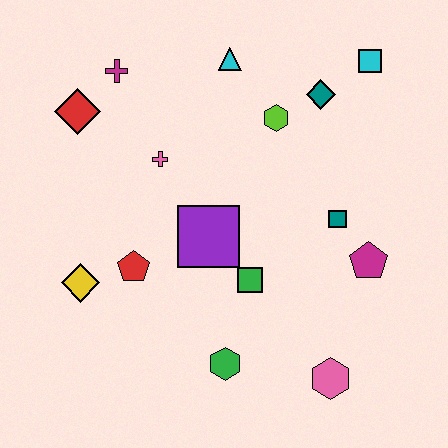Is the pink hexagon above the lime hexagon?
No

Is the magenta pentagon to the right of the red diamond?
Yes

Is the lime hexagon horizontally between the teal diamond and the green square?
Yes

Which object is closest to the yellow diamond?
The red pentagon is closest to the yellow diamond.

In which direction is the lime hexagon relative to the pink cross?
The lime hexagon is to the right of the pink cross.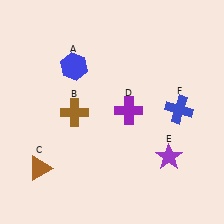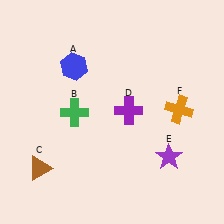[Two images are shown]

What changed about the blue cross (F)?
In Image 1, F is blue. In Image 2, it changed to orange.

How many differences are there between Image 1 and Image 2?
There are 2 differences between the two images.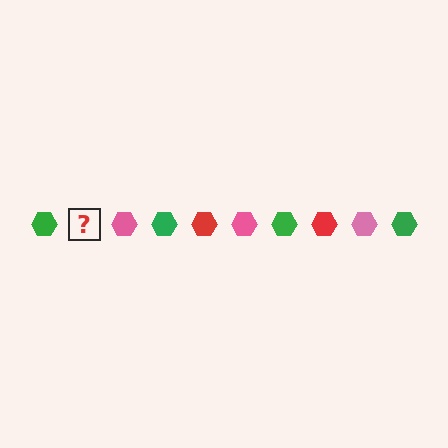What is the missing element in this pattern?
The missing element is a red hexagon.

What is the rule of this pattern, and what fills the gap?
The rule is that the pattern cycles through green, red, pink hexagons. The gap should be filled with a red hexagon.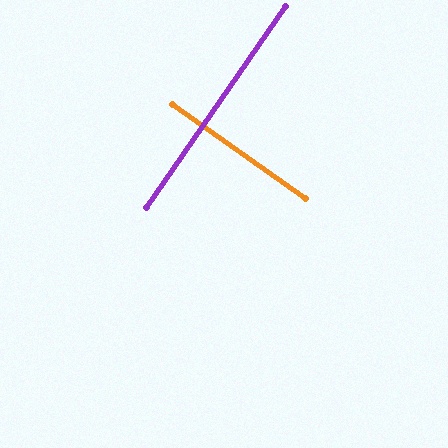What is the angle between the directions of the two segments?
Approximately 89 degrees.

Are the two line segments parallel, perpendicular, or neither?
Perpendicular — they meet at approximately 89°.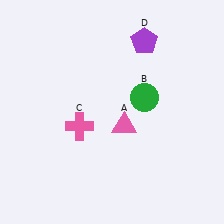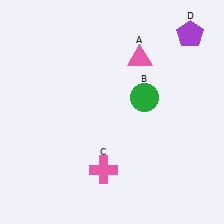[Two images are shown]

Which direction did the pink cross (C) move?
The pink cross (C) moved down.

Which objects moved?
The objects that moved are: the pink triangle (A), the pink cross (C), the purple pentagon (D).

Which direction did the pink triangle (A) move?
The pink triangle (A) moved up.